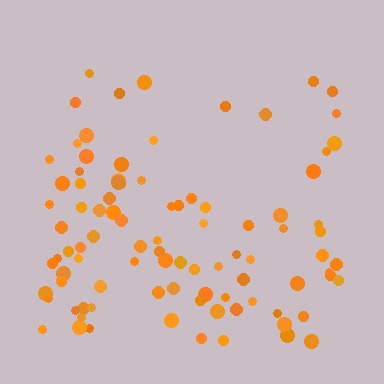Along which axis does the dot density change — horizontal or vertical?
Vertical.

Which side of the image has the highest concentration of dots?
The bottom.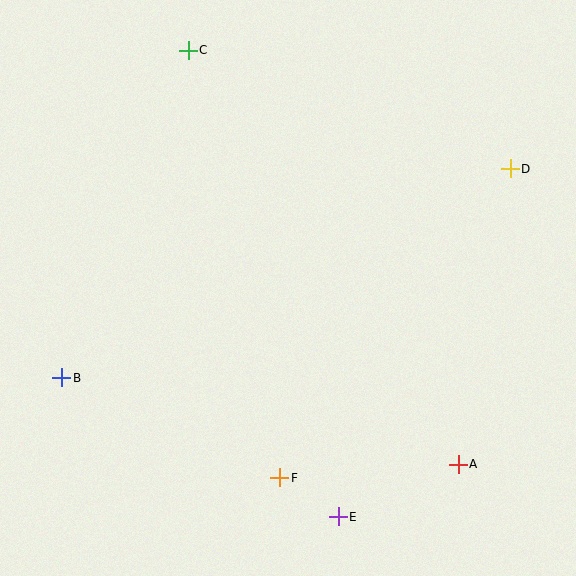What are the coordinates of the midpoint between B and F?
The midpoint between B and F is at (171, 428).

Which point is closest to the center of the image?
Point F at (280, 478) is closest to the center.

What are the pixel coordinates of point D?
Point D is at (510, 169).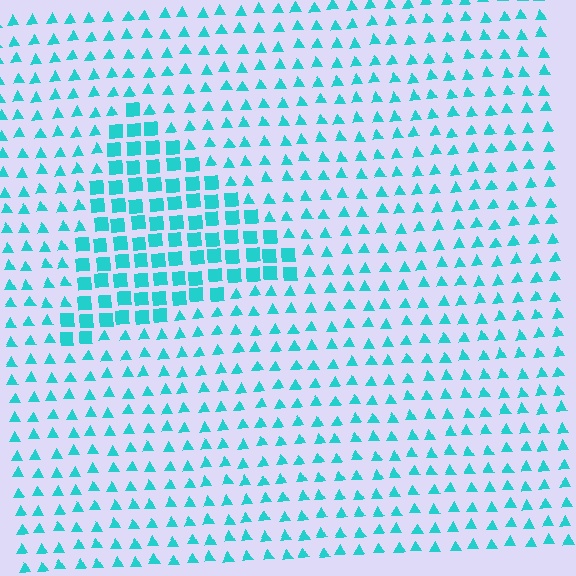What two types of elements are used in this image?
The image uses squares inside the triangle region and triangles outside it.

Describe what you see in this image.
The image is filled with small cyan elements arranged in a uniform grid. A triangle-shaped region contains squares, while the surrounding area contains triangles. The boundary is defined purely by the change in element shape.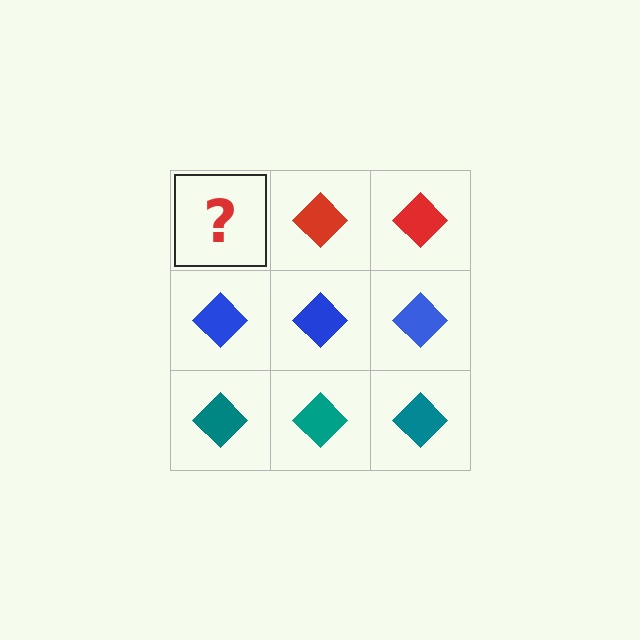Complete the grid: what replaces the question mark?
The question mark should be replaced with a red diamond.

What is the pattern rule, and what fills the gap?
The rule is that each row has a consistent color. The gap should be filled with a red diamond.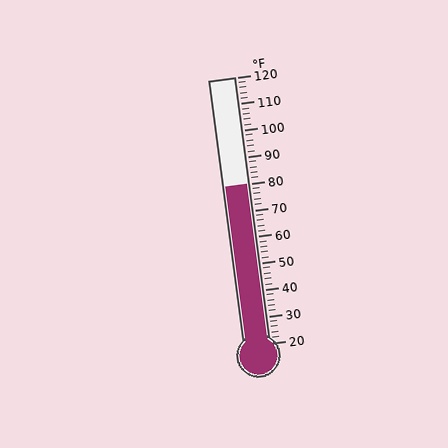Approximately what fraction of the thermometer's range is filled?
The thermometer is filled to approximately 60% of its range.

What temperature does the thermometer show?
The thermometer shows approximately 80°F.